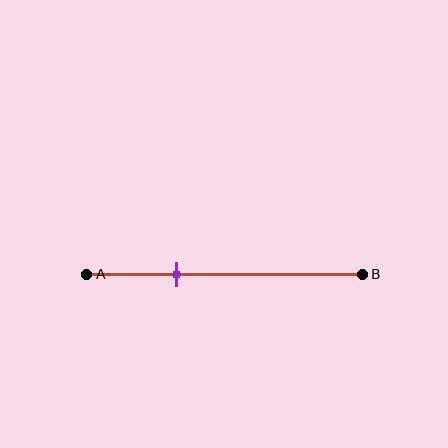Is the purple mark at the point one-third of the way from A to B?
Yes, the mark is approximately at the one-third point.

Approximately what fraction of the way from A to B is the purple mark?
The purple mark is approximately 30% of the way from A to B.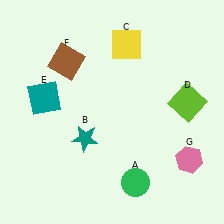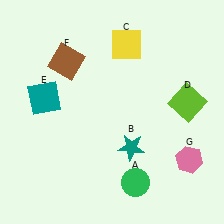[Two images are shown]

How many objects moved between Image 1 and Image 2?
1 object moved between the two images.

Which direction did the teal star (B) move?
The teal star (B) moved right.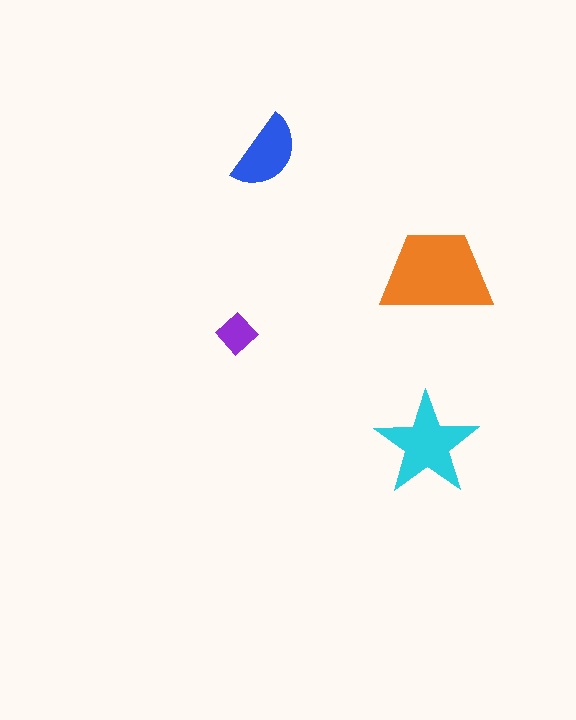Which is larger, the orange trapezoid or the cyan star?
The orange trapezoid.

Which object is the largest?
The orange trapezoid.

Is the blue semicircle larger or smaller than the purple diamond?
Larger.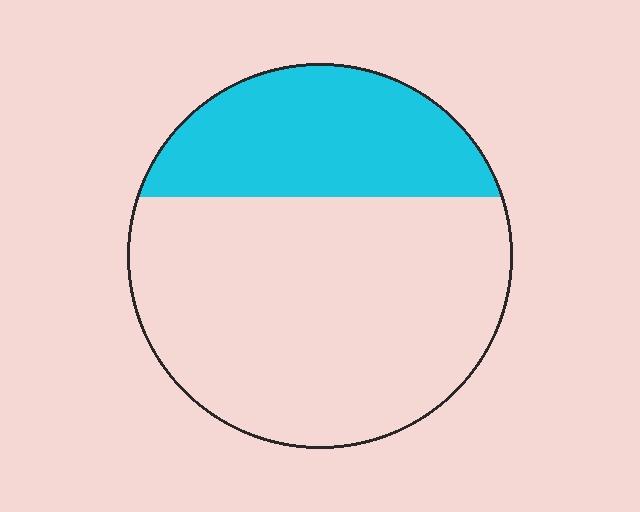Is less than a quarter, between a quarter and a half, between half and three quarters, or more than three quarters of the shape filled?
Between a quarter and a half.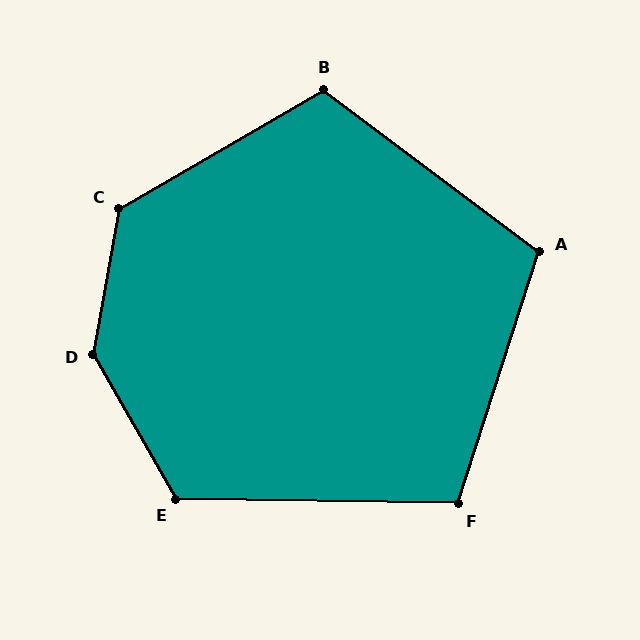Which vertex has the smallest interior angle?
F, at approximately 107 degrees.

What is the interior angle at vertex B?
Approximately 113 degrees (obtuse).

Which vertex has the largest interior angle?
D, at approximately 140 degrees.